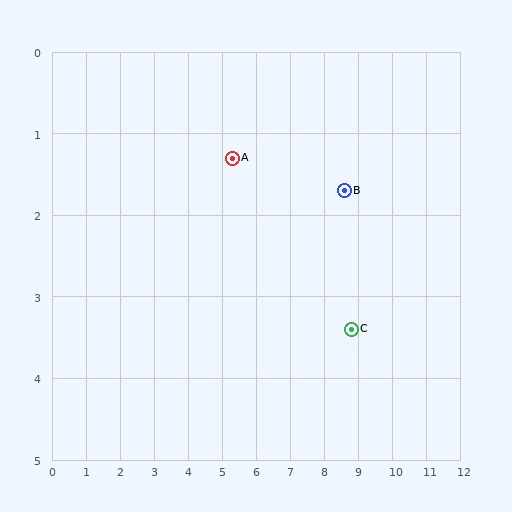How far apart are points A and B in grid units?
Points A and B are about 3.3 grid units apart.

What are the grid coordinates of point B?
Point B is at approximately (8.6, 1.7).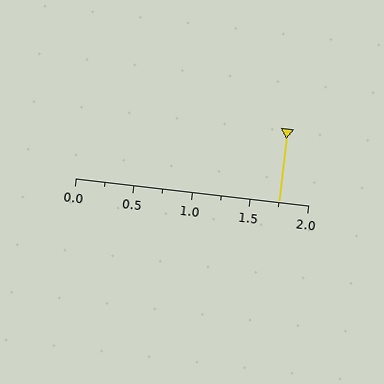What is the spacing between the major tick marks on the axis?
The major ticks are spaced 0.5 apart.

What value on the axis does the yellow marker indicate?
The marker indicates approximately 1.75.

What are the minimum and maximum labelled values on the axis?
The axis runs from 0.0 to 2.0.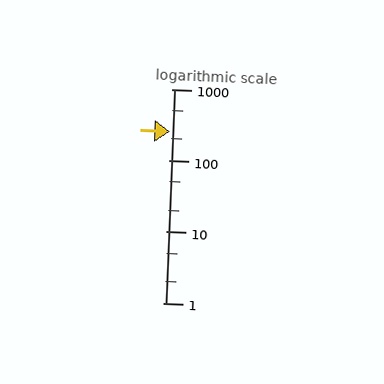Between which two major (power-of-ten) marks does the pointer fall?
The pointer is between 100 and 1000.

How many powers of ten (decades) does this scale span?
The scale spans 3 decades, from 1 to 1000.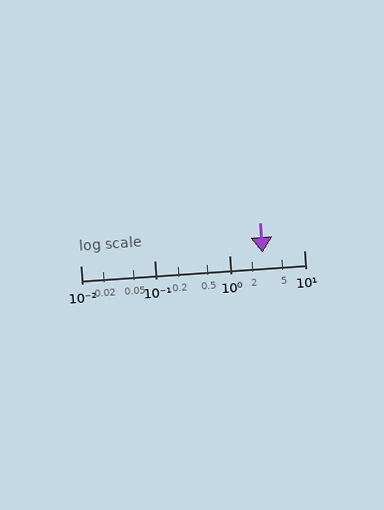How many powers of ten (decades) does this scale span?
The scale spans 3 decades, from 0.01 to 10.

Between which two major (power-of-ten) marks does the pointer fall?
The pointer is between 1 and 10.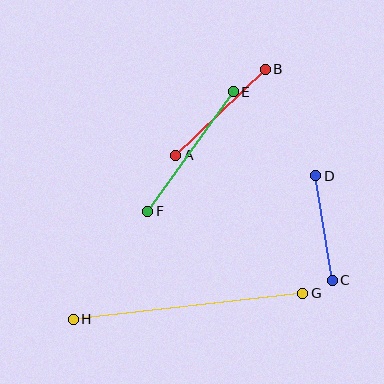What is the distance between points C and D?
The distance is approximately 106 pixels.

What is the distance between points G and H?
The distance is approximately 231 pixels.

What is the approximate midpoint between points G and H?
The midpoint is at approximately (188, 306) pixels.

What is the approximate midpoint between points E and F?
The midpoint is at approximately (191, 151) pixels.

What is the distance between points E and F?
The distance is approximately 147 pixels.